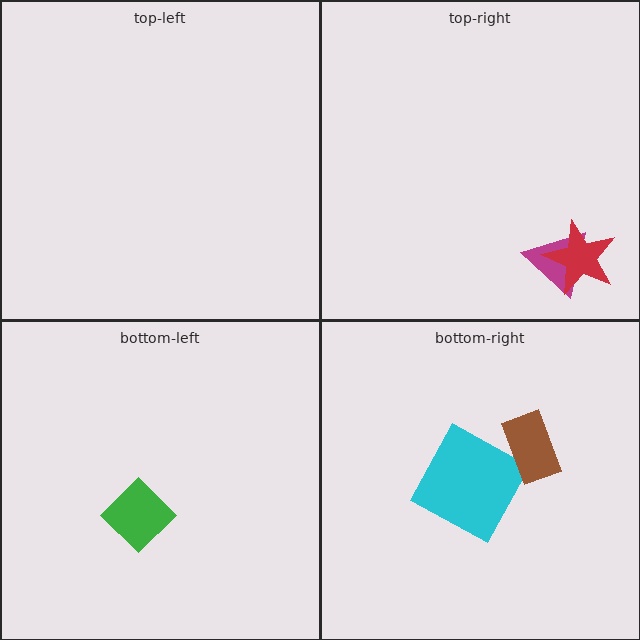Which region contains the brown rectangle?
The bottom-right region.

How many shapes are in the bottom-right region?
2.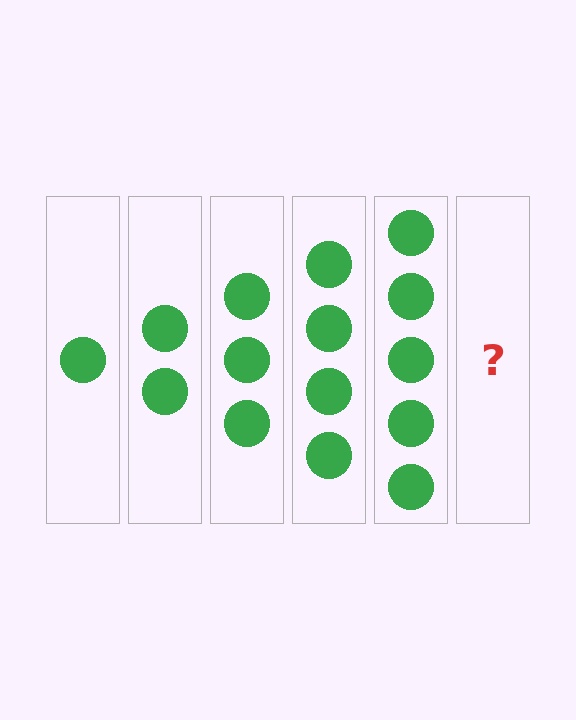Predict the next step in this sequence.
The next step is 6 circles.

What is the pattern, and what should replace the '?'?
The pattern is that each step adds one more circle. The '?' should be 6 circles.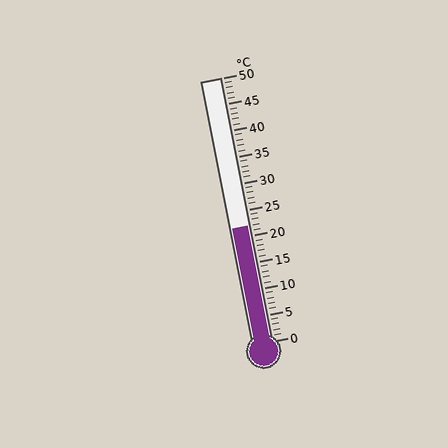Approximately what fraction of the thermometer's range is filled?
The thermometer is filled to approximately 45% of its range.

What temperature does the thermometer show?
The thermometer shows approximately 22°C.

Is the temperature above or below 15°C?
The temperature is above 15°C.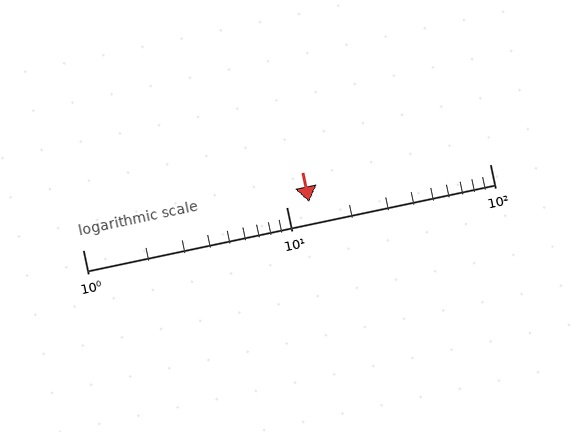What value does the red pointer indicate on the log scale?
The pointer indicates approximately 13.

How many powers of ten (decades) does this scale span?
The scale spans 2 decades, from 1 to 100.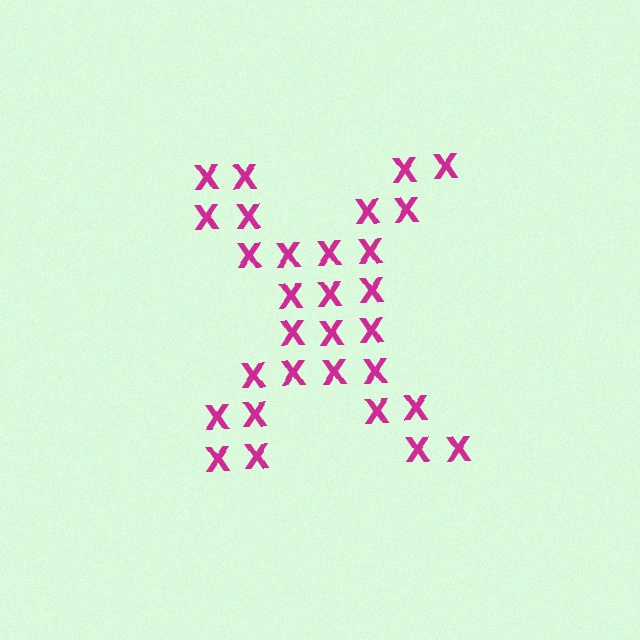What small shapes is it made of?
It is made of small letter X's.